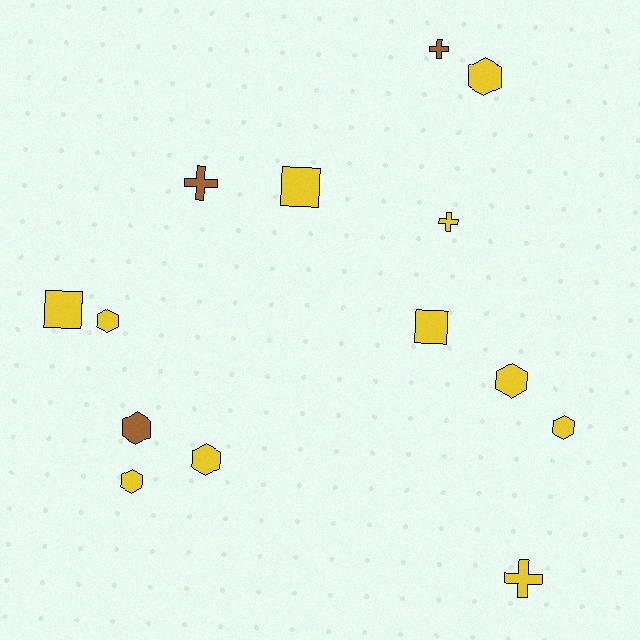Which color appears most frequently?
Yellow, with 11 objects.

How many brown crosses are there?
There are 2 brown crosses.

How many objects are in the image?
There are 14 objects.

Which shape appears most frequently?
Hexagon, with 7 objects.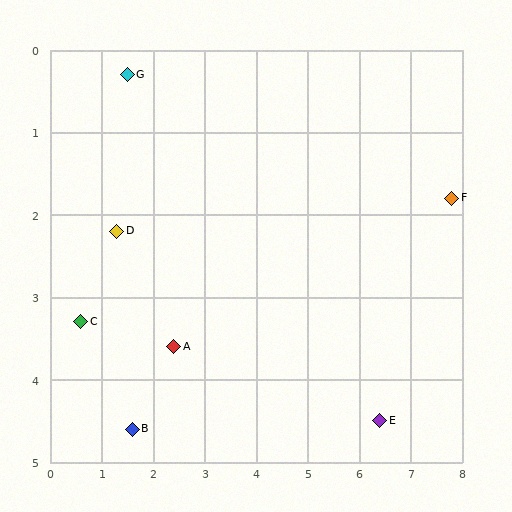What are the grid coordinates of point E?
Point E is at approximately (6.4, 4.5).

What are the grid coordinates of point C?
Point C is at approximately (0.6, 3.3).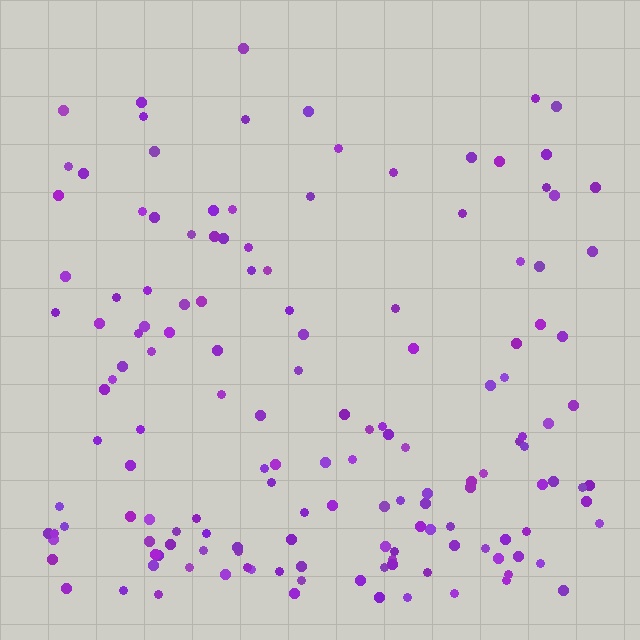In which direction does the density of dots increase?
From top to bottom, with the bottom side densest.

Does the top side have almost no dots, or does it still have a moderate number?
Still a moderate number, just noticeably fewer than the bottom.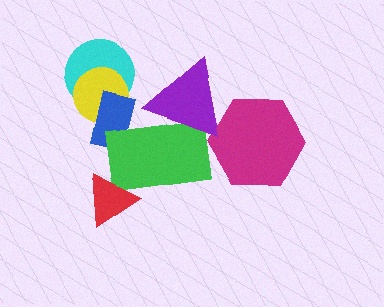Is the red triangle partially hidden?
No, no other shape covers it.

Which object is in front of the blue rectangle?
The green rectangle is in front of the blue rectangle.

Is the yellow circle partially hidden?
Yes, it is partially covered by another shape.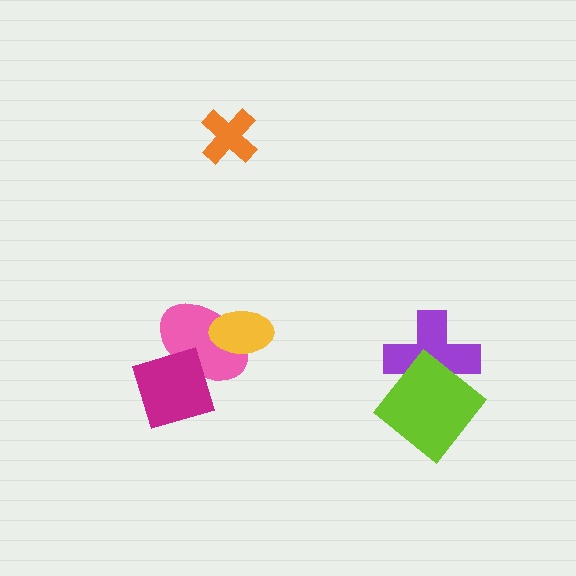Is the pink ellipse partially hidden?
Yes, it is partially covered by another shape.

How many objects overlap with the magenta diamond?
1 object overlaps with the magenta diamond.